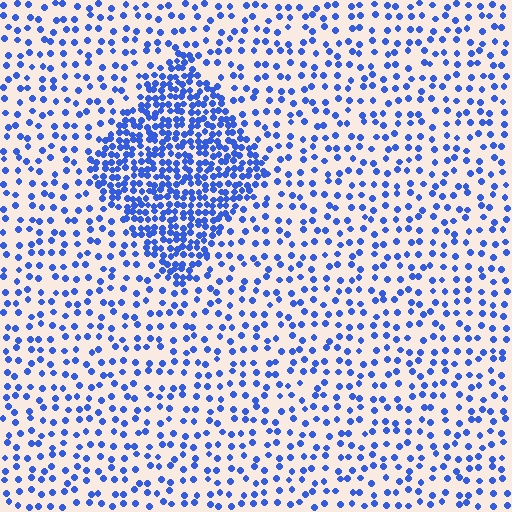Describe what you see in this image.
The image contains small blue elements arranged at two different densities. A diamond-shaped region is visible where the elements are more densely packed than the surrounding area.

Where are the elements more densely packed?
The elements are more densely packed inside the diamond boundary.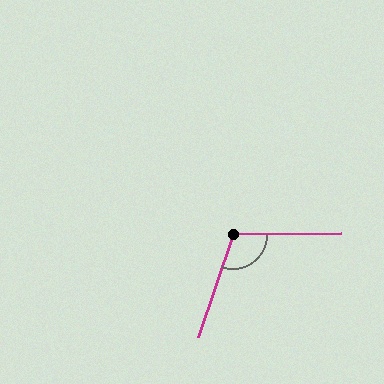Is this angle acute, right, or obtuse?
It is obtuse.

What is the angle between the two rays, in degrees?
Approximately 109 degrees.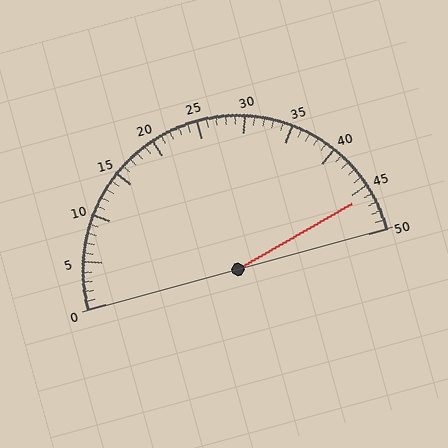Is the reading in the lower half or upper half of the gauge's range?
The reading is in the upper half of the range (0 to 50).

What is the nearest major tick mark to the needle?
The nearest major tick mark is 45.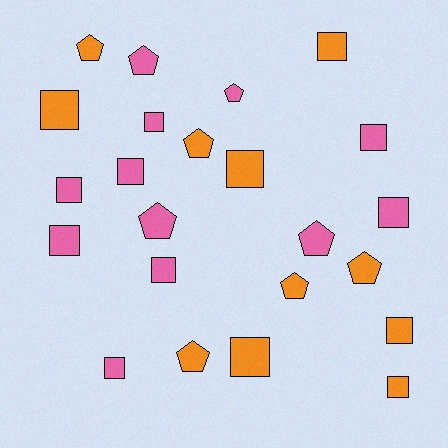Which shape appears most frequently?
Square, with 14 objects.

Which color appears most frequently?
Pink, with 12 objects.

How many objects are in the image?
There are 23 objects.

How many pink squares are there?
There are 8 pink squares.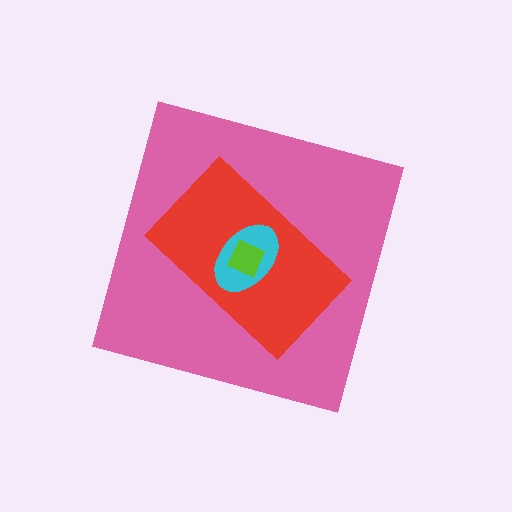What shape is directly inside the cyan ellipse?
The lime square.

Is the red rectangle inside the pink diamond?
Yes.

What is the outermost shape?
The pink diamond.